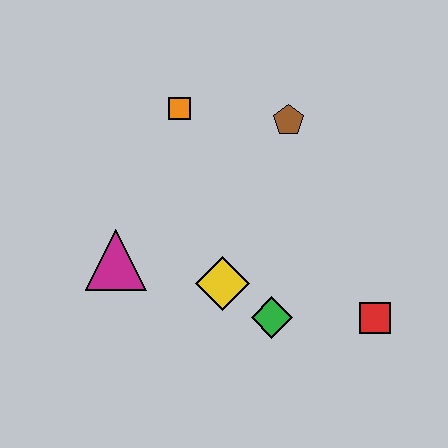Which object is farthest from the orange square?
The red square is farthest from the orange square.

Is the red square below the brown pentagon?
Yes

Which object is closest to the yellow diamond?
The green diamond is closest to the yellow diamond.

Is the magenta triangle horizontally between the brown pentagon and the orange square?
No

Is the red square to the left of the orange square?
No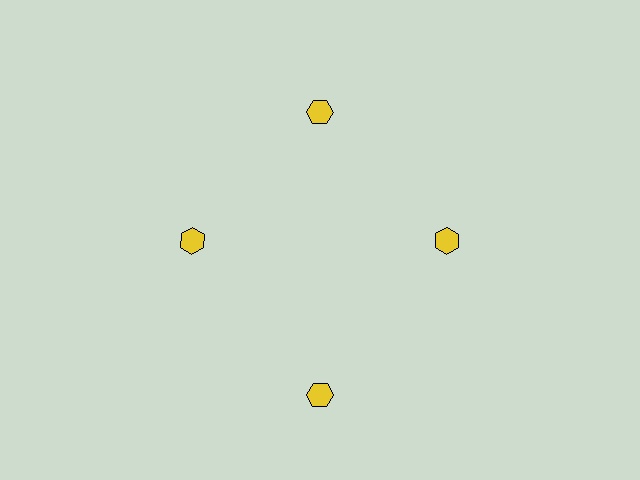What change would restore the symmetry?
The symmetry would be restored by moving it inward, back onto the ring so that all 4 hexagons sit at equal angles and equal distance from the center.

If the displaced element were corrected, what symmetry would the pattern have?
It would have 4-fold rotational symmetry — the pattern would map onto itself every 90 degrees.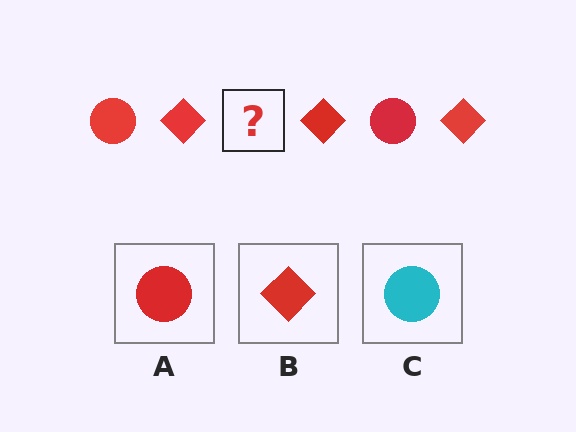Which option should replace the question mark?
Option A.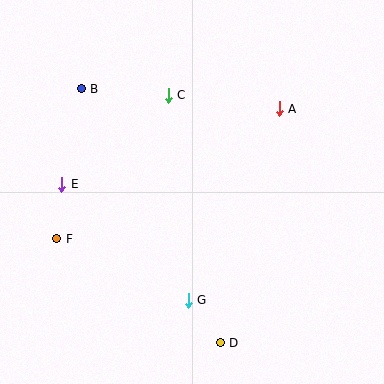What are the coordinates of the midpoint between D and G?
The midpoint between D and G is at (204, 322).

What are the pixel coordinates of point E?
Point E is at (62, 184).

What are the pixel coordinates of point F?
Point F is at (57, 239).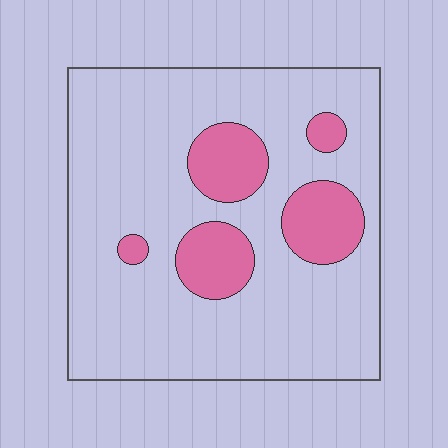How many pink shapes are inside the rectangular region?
5.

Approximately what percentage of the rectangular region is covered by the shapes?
Approximately 20%.